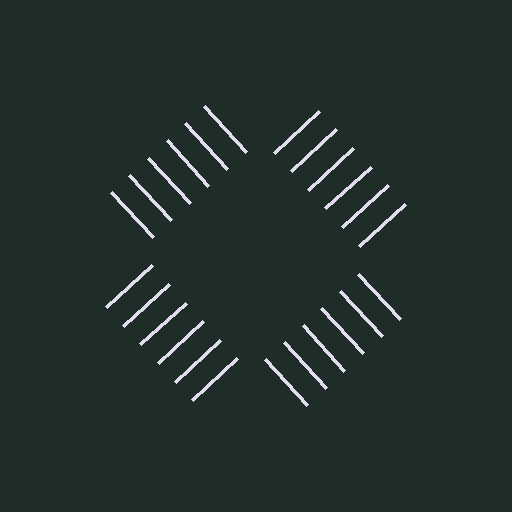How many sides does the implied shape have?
4 sides — the line-ends trace a square.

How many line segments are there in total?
24 — 6 along each of the 4 edges.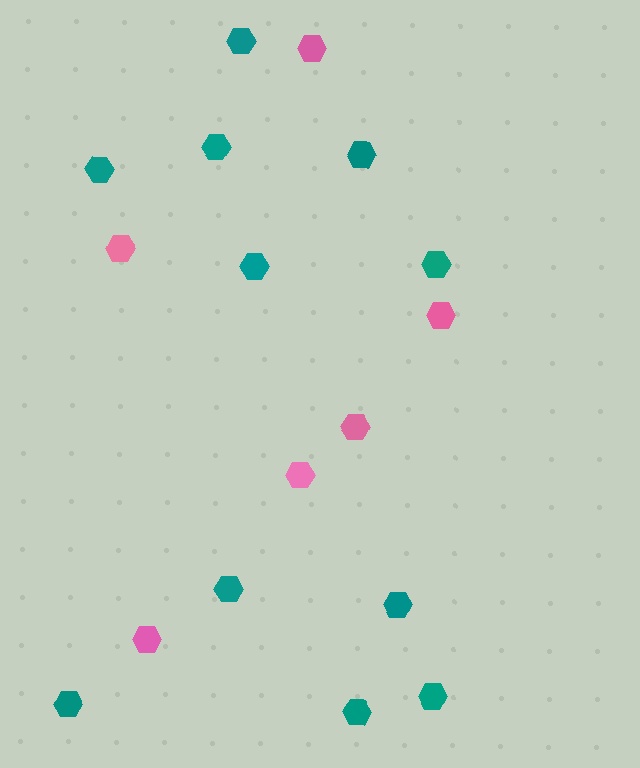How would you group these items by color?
There are 2 groups: one group of teal hexagons (11) and one group of pink hexagons (6).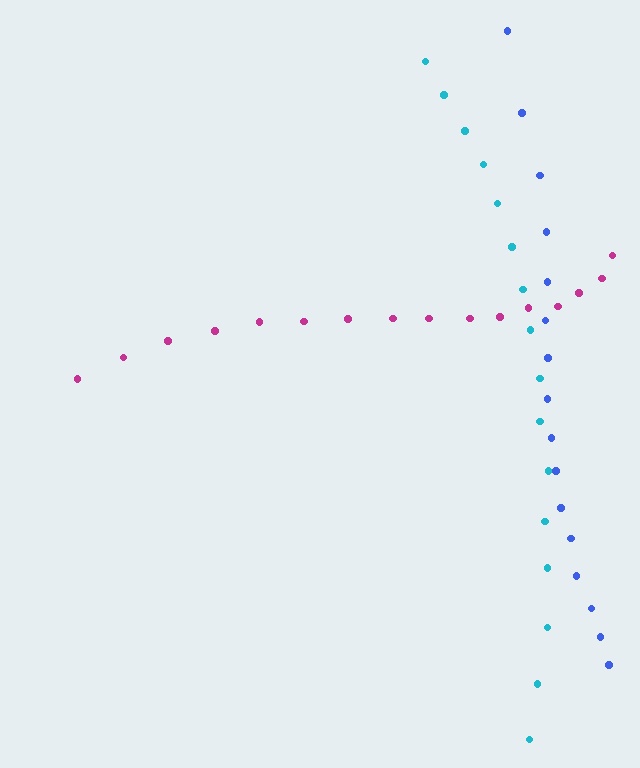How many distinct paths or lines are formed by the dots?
There are 3 distinct paths.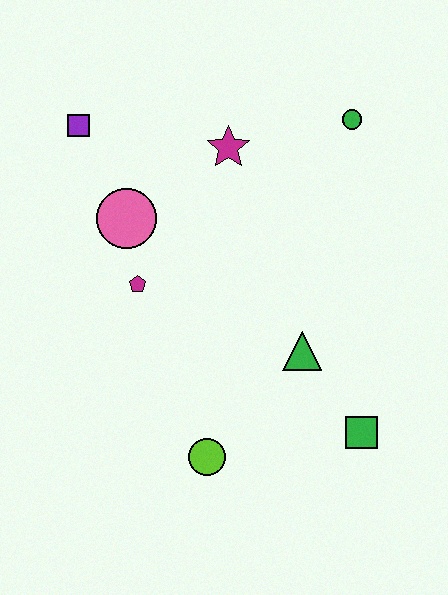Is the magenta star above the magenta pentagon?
Yes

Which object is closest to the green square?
The green triangle is closest to the green square.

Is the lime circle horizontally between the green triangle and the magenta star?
No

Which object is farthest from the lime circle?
The green circle is farthest from the lime circle.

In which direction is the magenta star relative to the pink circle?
The magenta star is to the right of the pink circle.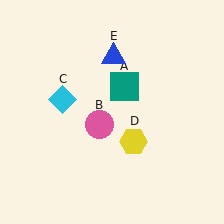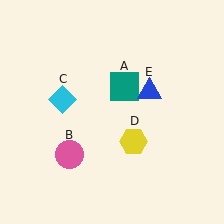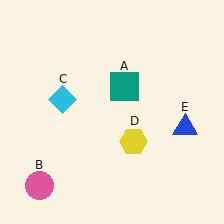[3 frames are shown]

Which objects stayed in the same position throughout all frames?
Teal square (object A) and cyan diamond (object C) and yellow hexagon (object D) remained stationary.